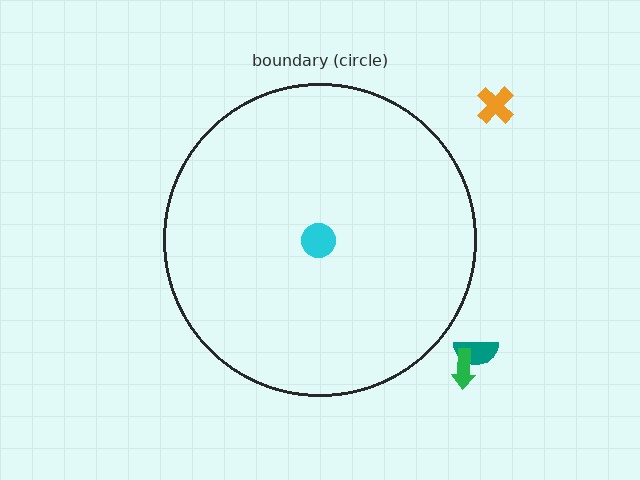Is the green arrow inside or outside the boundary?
Outside.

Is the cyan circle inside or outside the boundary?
Inside.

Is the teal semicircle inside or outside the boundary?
Outside.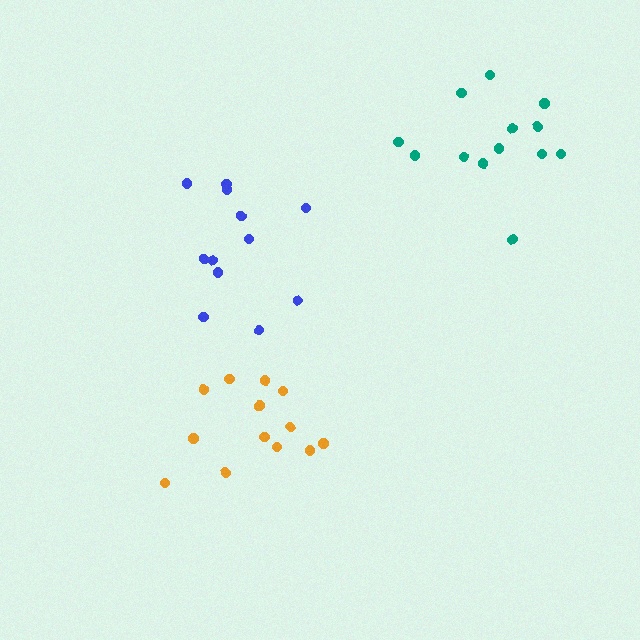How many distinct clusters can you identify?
There are 3 distinct clusters.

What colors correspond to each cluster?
The clusters are colored: orange, blue, teal.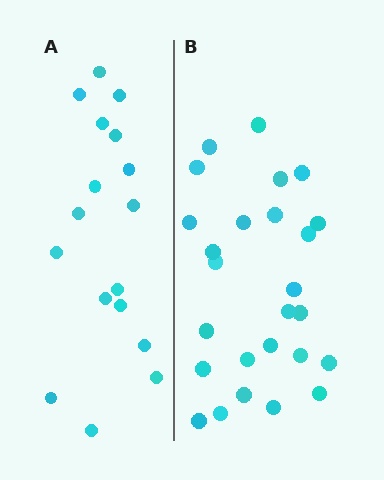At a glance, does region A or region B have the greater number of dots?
Region B (the right region) has more dots.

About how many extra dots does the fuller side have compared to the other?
Region B has roughly 8 or so more dots than region A.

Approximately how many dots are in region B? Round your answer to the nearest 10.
About 30 dots. (The exact count is 26, which rounds to 30.)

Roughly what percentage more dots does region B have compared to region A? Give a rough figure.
About 55% more.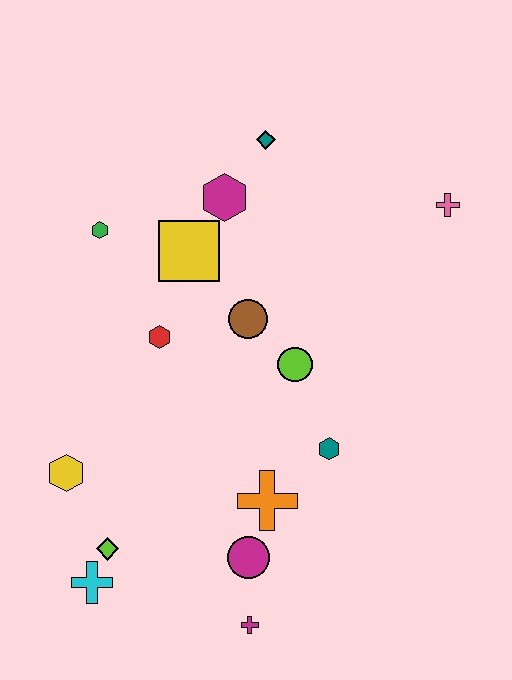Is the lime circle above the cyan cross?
Yes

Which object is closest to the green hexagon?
The yellow square is closest to the green hexagon.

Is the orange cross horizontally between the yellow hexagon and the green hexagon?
No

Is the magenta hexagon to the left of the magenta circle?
Yes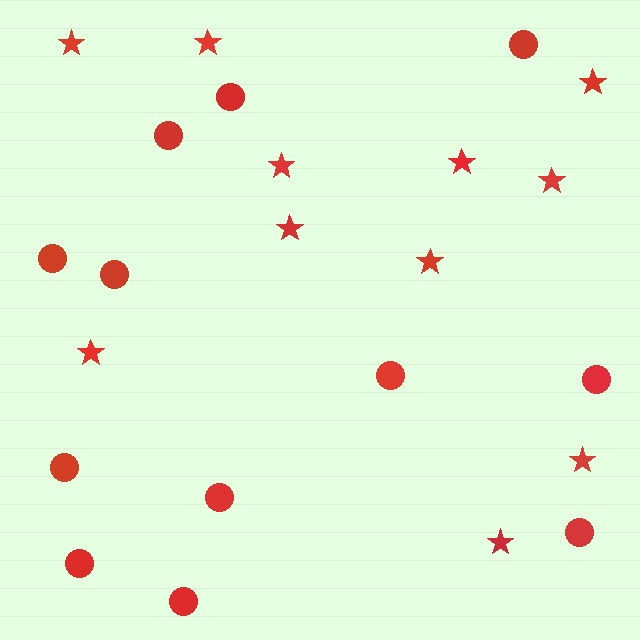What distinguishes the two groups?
There are 2 groups: one group of stars (11) and one group of circles (12).